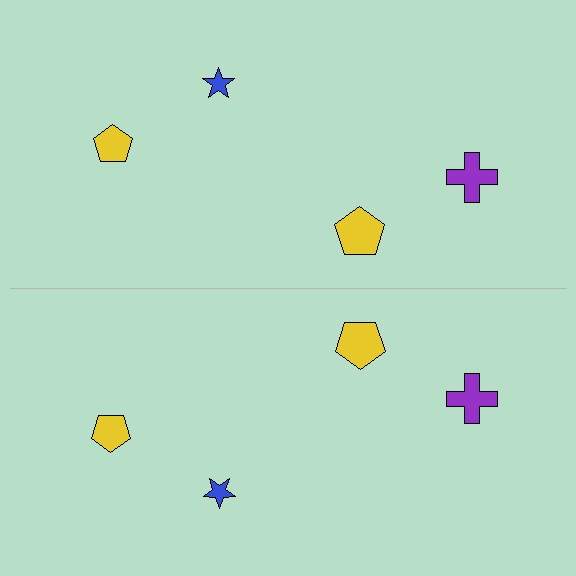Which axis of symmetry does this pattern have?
The pattern has a horizontal axis of symmetry running through the center of the image.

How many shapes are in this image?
There are 8 shapes in this image.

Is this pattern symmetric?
Yes, this pattern has bilateral (reflection) symmetry.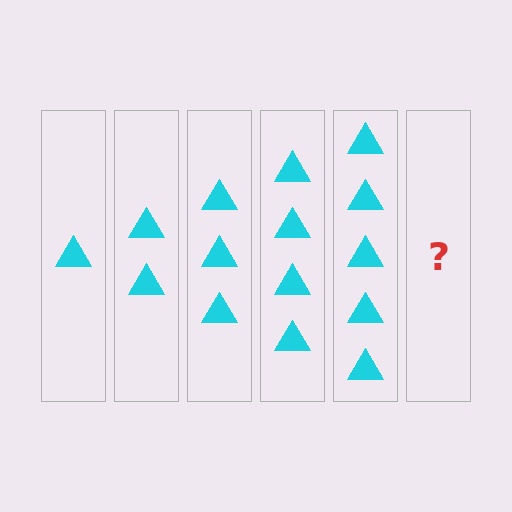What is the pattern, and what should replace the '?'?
The pattern is that each step adds one more triangle. The '?' should be 6 triangles.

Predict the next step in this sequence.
The next step is 6 triangles.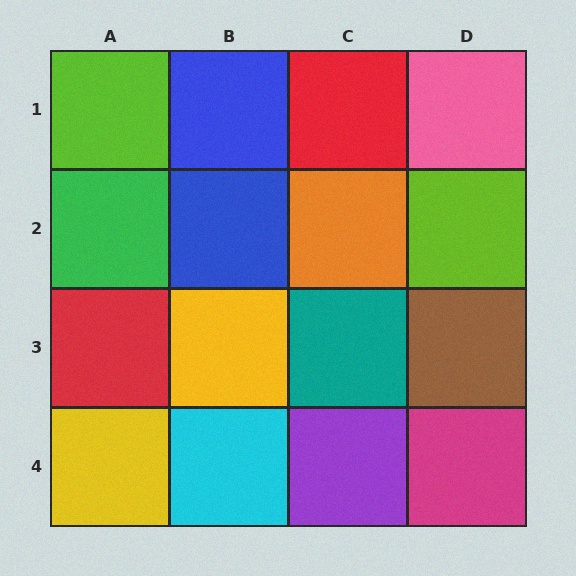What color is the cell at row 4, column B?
Cyan.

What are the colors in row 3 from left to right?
Red, yellow, teal, brown.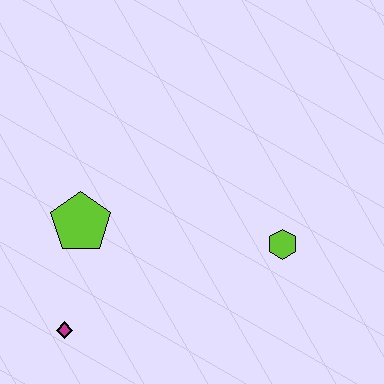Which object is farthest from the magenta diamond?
The lime hexagon is farthest from the magenta diamond.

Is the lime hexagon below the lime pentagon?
Yes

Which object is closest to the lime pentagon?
The magenta diamond is closest to the lime pentagon.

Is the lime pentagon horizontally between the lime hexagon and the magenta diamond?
Yes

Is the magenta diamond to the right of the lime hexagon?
No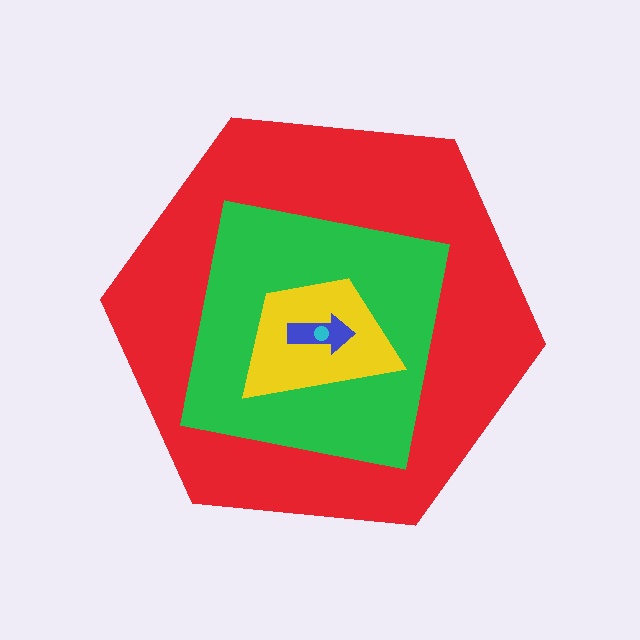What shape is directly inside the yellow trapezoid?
The blue arrow.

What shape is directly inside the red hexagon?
The green square.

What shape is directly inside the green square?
The yellow trapezoid.